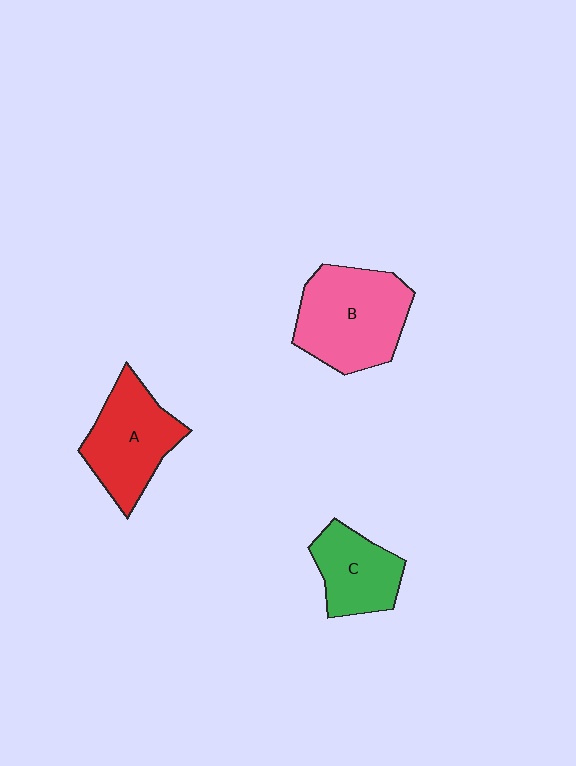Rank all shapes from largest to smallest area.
From largest to smallest: B (pink), A (red), C (green).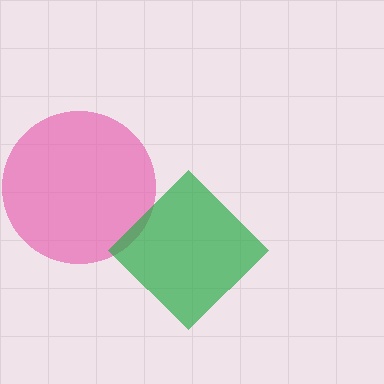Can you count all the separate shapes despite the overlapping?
Yes, there are 2 separate shapes.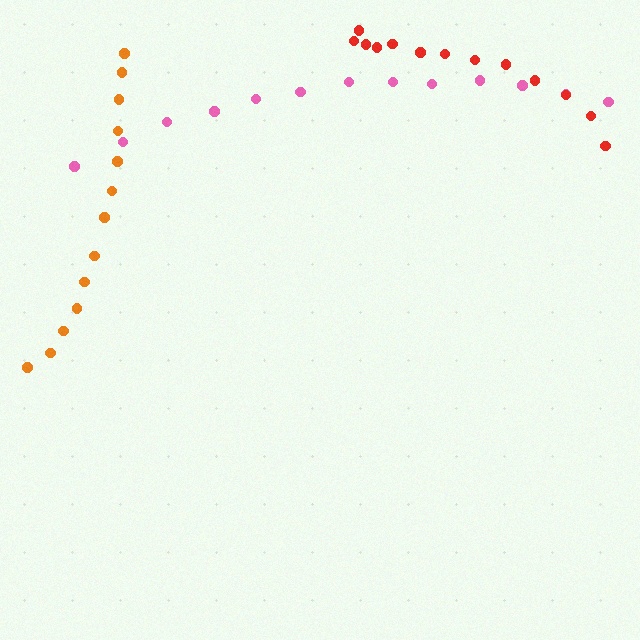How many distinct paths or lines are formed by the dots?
There are 3 distinct paths.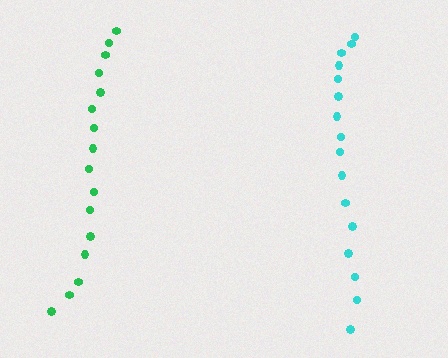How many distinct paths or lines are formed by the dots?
There are 2 distinct paths.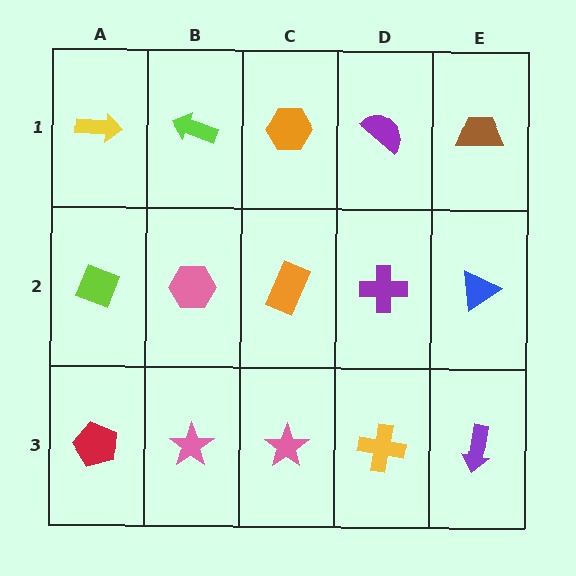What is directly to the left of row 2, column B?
A lime diamond.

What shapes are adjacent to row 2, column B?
A lime arrow (row 1, column B), a pink star (row 3, column B), a lime diamond (row 2, column A), an orange rectangle (row 2, column C).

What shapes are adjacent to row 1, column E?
A blue triangle (row 2, column E), a purple semicircle (row 1, column D).